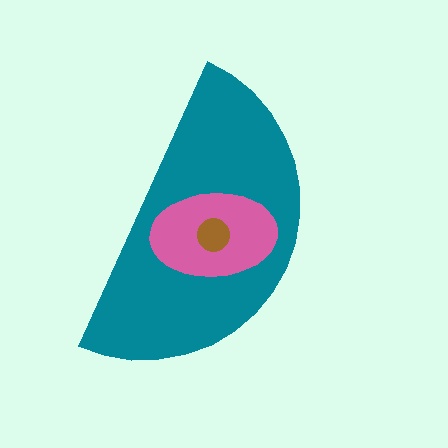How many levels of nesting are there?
3.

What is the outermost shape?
The teal semicircle.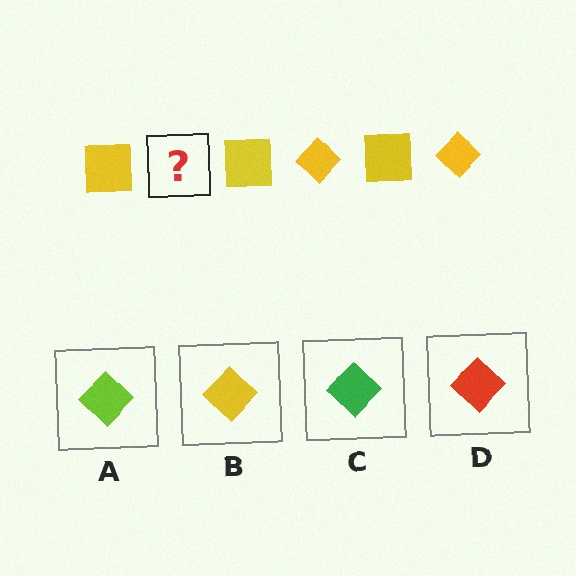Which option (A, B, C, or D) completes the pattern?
B.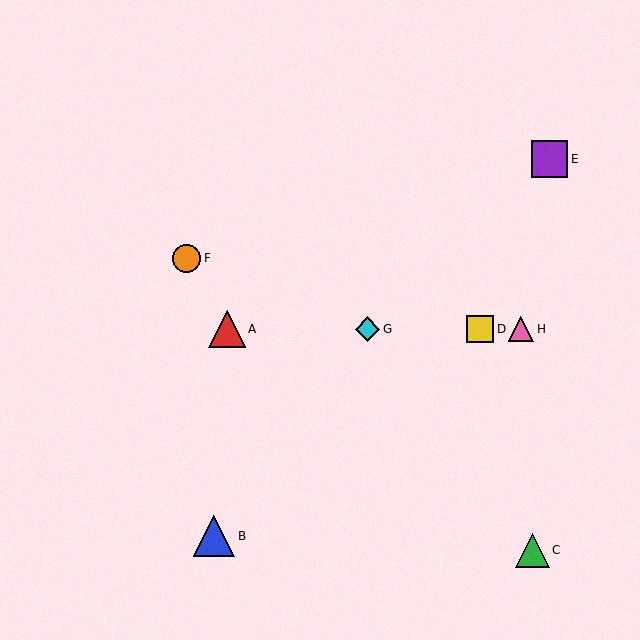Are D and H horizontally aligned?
Yes, both are at y≈329.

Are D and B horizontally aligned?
No, D is at y≈329 and B is at y≈536.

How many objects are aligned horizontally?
4 objects (A, D, G, H) are aligned horizontally.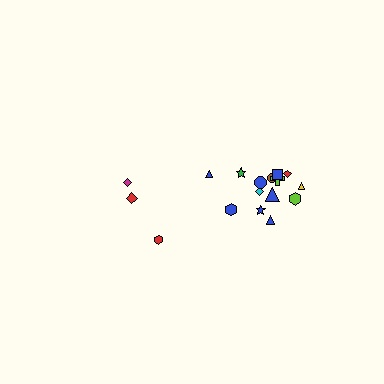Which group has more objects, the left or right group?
The right group.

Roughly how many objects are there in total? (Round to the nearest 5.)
Roughly 20 objects in total.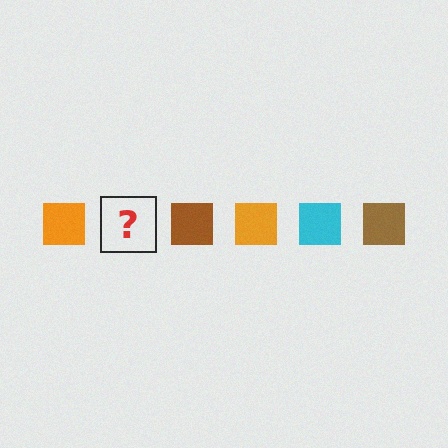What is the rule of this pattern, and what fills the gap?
The rule is that the pattern cycles through orange, cyan, brown squares. The gap should be filled with a cyan square.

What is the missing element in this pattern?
The missing element is a cyan square.